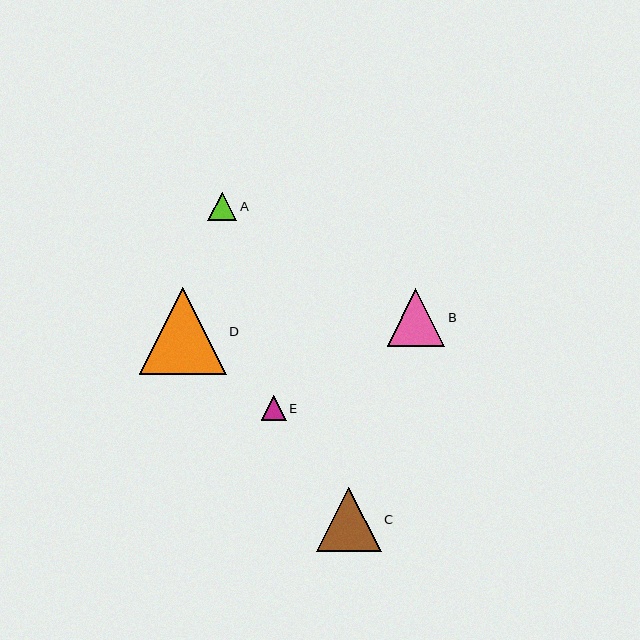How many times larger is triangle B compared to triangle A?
Triangle B is approximately 2.0 times the size of triangle A.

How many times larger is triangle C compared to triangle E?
Triangle C is approximately 2.6 times the size of triangle E.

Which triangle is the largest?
Triangle D is the largest with a size of approximately 87 pixels.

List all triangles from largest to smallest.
From largest to smallest: D, C, B, A, E.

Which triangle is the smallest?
Triangle E is the smallest with a size of approximately 25 pixels.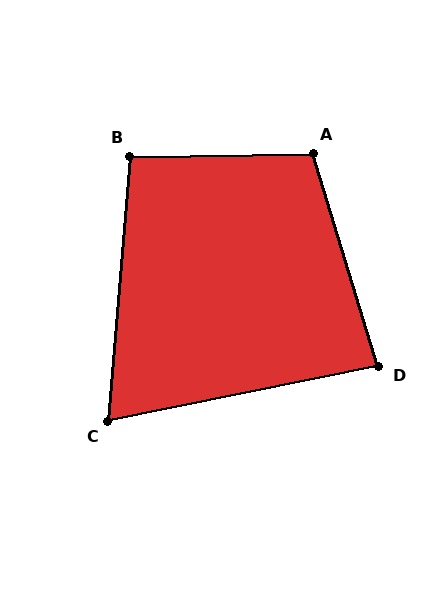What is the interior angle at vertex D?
Approximately 84 degrees (acute).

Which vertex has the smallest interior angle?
C, at approximately 74 degrees.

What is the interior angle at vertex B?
Approximately 96 degrees (obtuse).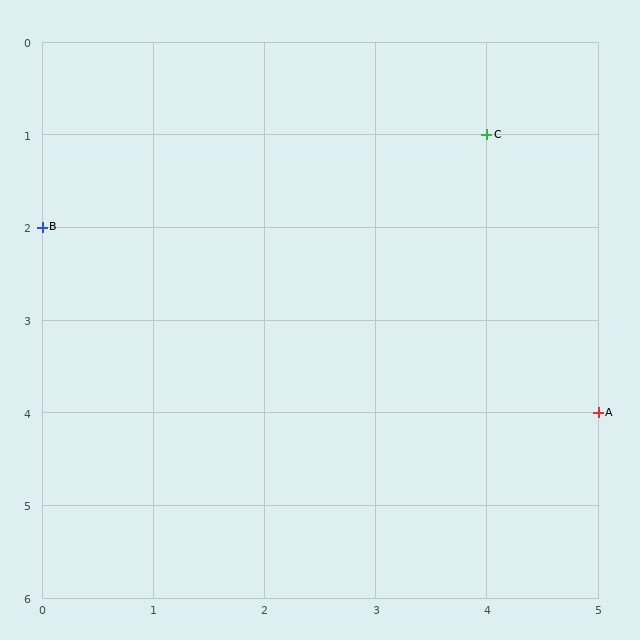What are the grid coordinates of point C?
Point C is at grid coordinates (4, 1).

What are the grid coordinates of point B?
Point B is at grid coordinates (0, 2).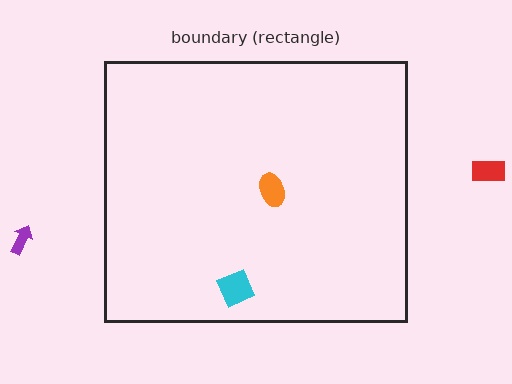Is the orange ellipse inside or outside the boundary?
Inside.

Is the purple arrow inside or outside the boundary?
Outside.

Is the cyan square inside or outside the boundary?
Inside.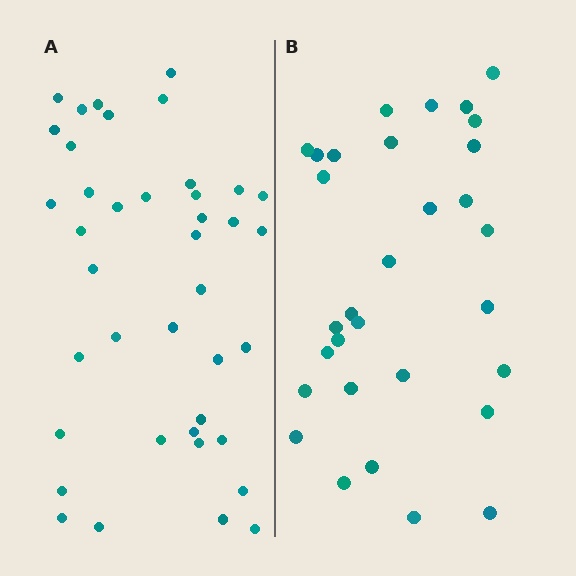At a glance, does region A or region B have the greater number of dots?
Region A (the left region) has more dots.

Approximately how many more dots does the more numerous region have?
Region A has roughly 8 or so more dots than region B.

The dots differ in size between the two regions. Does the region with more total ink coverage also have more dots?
No. Region B has more total ink coverage because its dots are larger, but region A actually contains more individual dots. Total area can be misleading — the number of items is what matters here.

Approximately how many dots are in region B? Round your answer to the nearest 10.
About 30 dots. (The exact count is 31, which rounds to 30.)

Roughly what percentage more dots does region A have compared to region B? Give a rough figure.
About 30% more.